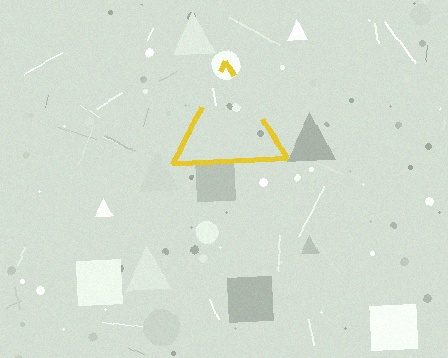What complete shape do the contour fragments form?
The contour fragments form a triangle.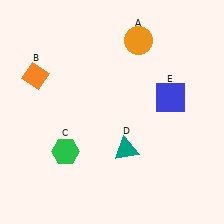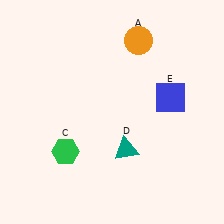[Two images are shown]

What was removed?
The orange diamond (B) was removed in Image 2.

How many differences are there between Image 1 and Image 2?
There is 1 difference between the two images.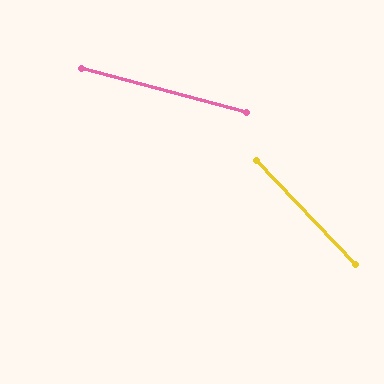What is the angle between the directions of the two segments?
Approximately 31 degrees.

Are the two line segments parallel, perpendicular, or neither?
Neither parallel nor perpendicular — they differ by about 31°.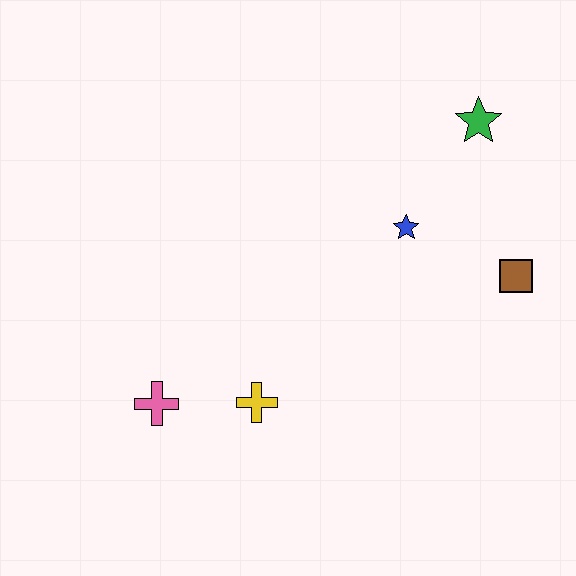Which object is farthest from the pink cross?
The green star is farthest from the pink cross.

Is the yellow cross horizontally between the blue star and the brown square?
No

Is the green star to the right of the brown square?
No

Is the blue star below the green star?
Yes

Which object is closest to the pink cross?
The yellow cross is closest to the pink cross.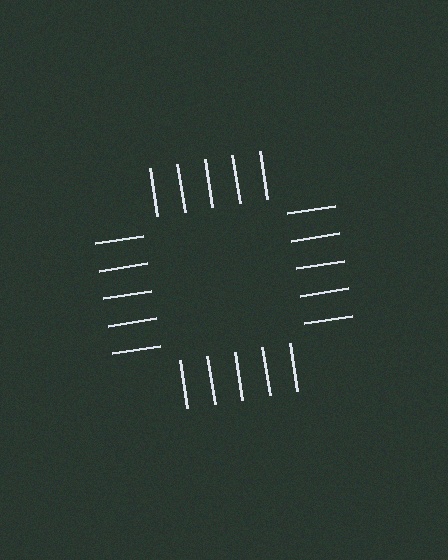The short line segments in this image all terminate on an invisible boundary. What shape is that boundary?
An illusory square — the line segments terminate on its edges but no continuous stroke is drawn.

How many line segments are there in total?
20 — 5 along each of the 4 edges.